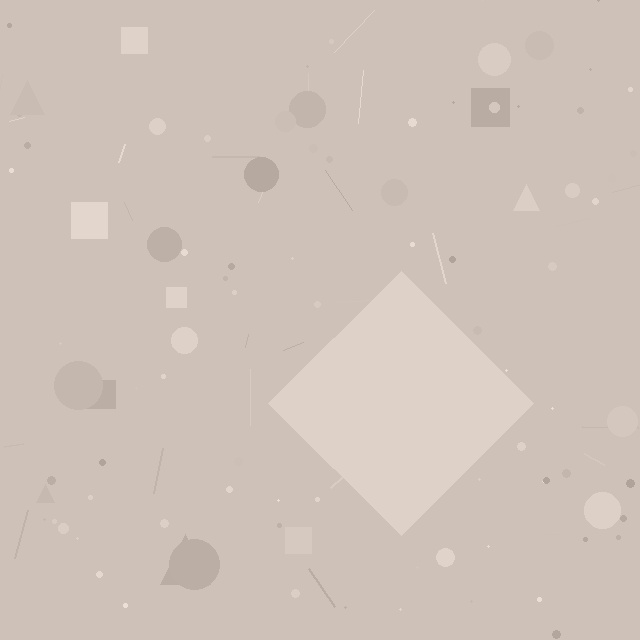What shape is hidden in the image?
A diamond is hidden in the image.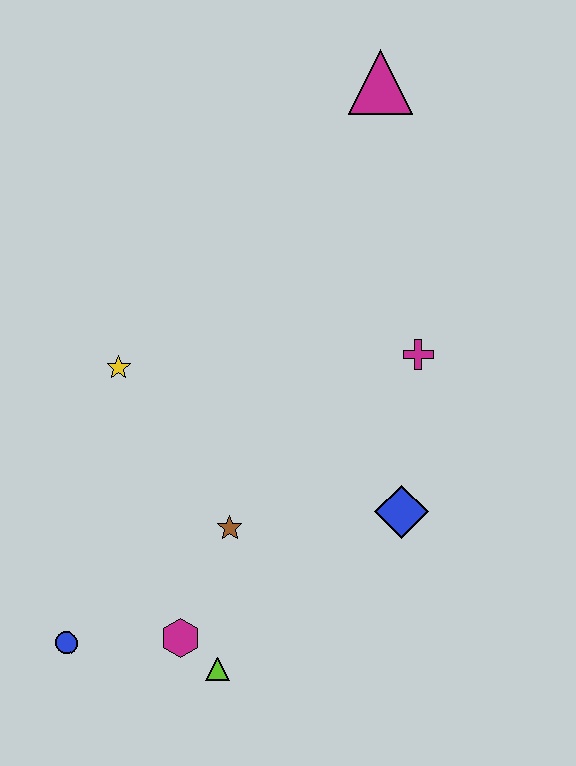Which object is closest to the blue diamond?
The magenta cross is closest to the blue diamond.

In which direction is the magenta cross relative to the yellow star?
The magenta cross is to the right of the yellow star.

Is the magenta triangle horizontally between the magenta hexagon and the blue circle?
No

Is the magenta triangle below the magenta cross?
No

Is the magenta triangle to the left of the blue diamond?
Yes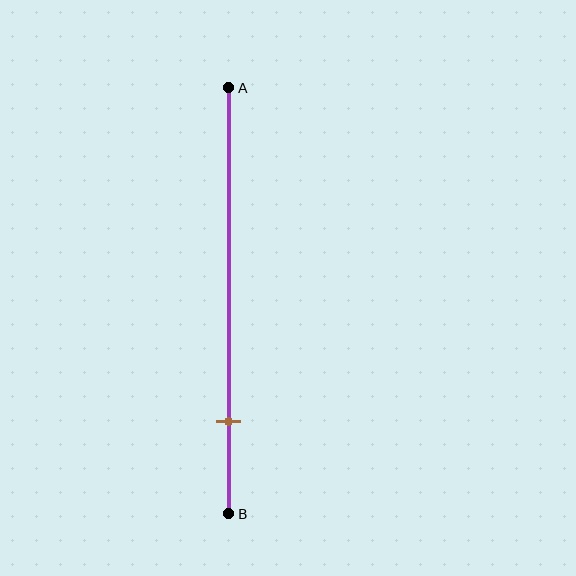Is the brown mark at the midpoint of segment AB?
No, the mark is at about 80% from A, not at the 50% midpoint.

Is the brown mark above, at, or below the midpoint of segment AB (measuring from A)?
The brown mark is below the midpoint of segment AB.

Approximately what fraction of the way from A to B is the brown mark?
The brown mark is approximately 80% of the way from A to B.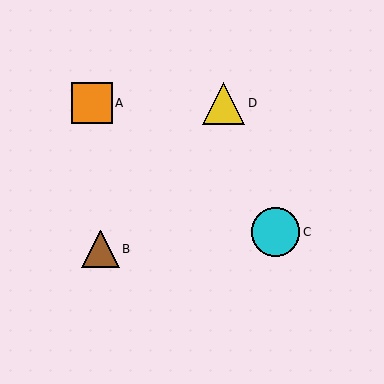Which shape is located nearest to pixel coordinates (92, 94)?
The orange square (labeled A) at (92, 103) is nearest to that location.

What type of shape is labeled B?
Shape B is a brown triangle.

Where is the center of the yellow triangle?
The center of the yellow triangle is at (224, 103).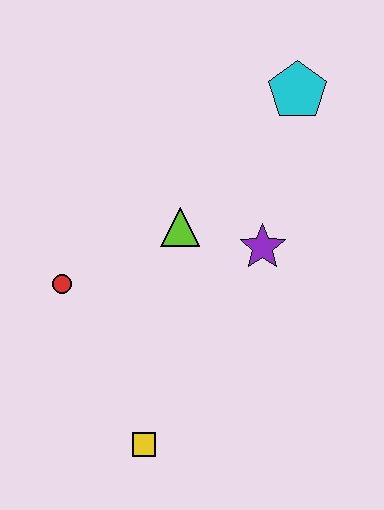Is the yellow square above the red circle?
No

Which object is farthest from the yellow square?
The cyan pentagon is farthest from the yellow square.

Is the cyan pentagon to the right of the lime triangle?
Yes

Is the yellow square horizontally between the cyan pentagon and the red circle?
Yes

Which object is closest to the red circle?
The lime triangle is closest to the red circle.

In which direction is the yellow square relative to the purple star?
The yellow square is below the purple star.